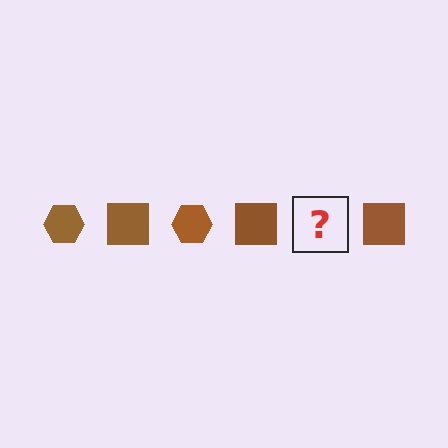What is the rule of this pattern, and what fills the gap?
The rule is that the pattern cycles through hexagon, square shapes in brown. The gap should be filled with a brown hexagon.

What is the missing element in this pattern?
The missing element is a brown hexagon.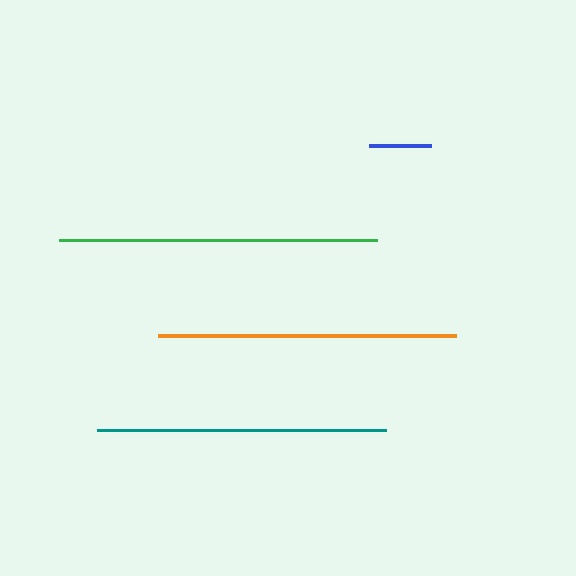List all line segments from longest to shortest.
From longest to shortest: green, orange, teal, blue.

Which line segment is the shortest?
The blue line is the shortest at approximately 62 pixels.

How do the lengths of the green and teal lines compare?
The green and teal lines are approximately the same length.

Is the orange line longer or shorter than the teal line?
The orange line is longer than the teal line.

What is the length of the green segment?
The green segment is approximately 317 pixels long.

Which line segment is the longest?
The green line is the longest at approximately 317 pixels.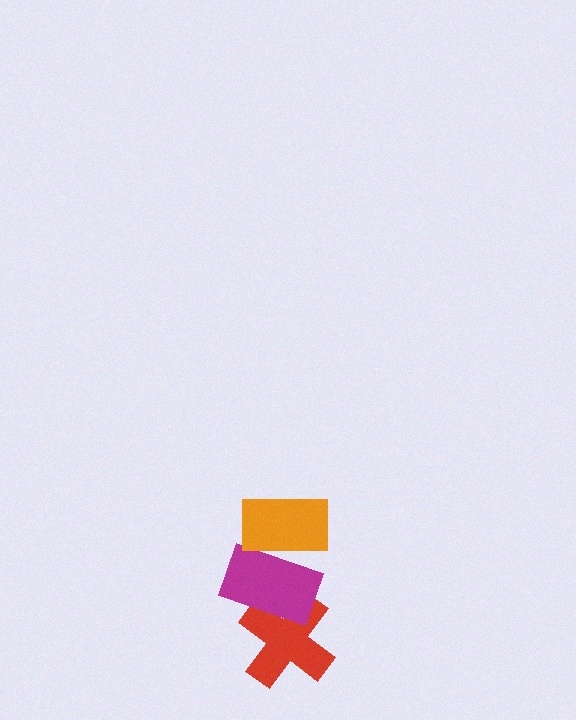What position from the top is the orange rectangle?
The orange rectangle is 1st from the top.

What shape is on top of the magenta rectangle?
The orange rectangle is on top of the magenta rectangle.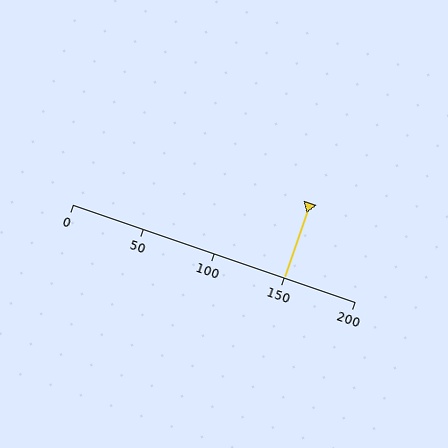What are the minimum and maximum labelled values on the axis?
The axis runs from 0 to 200.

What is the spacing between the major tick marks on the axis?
The major ticks are spaced 50 apart.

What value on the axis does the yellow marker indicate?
The marker indicates approximately 150.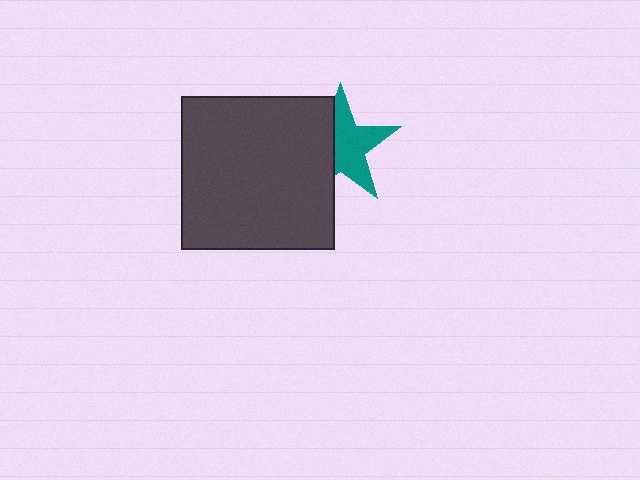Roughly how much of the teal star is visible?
About half of it is visible (roughly 58%).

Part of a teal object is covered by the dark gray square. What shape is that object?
It is a star.